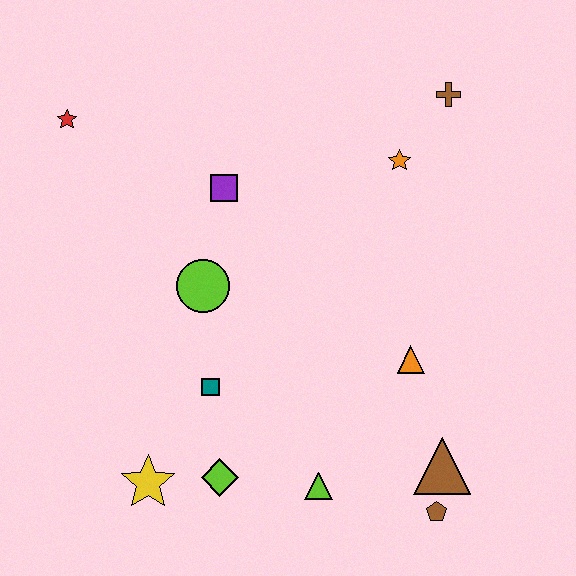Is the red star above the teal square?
Yes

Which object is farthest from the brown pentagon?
The red star is farthest from the brown pentagon.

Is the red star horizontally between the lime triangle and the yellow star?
No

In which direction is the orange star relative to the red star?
The orange star is to the right of the red star.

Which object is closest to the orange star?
The brown cross is closest to the orange star.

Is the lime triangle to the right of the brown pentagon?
No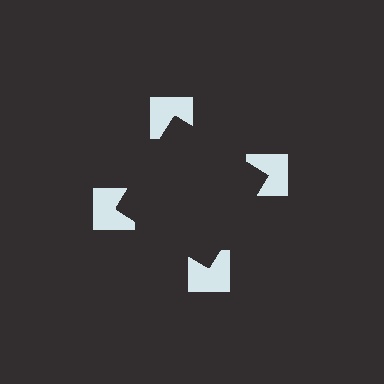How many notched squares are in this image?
There are 4 — one at each vertex of the illusory square.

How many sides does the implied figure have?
4 sides.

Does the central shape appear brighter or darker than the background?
It typically appears slightly darker than the background, even though no actual brightness change is drawn.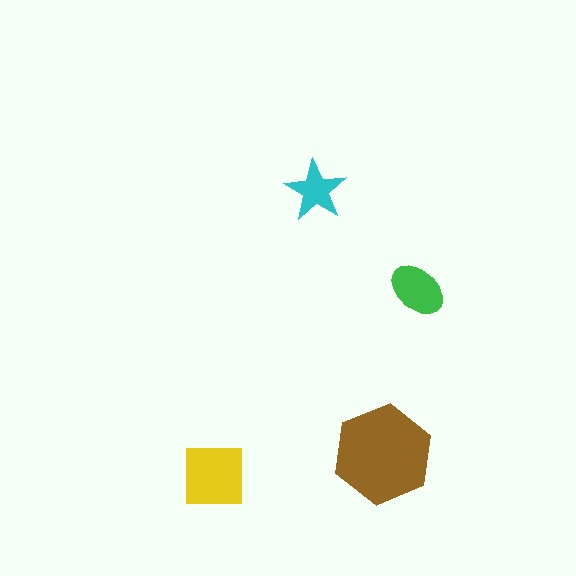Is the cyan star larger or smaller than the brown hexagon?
Smaller.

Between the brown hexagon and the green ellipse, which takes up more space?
The brown hexagon.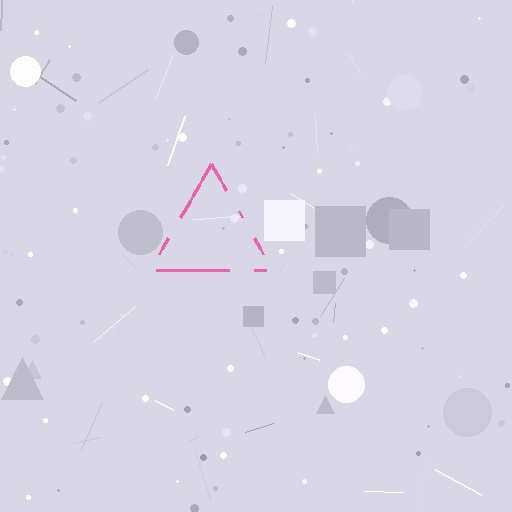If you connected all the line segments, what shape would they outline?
They would outline a triangle.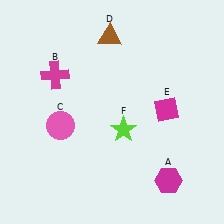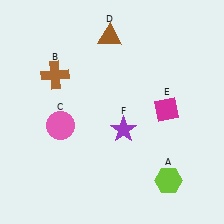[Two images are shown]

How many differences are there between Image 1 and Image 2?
There are 3 differences between the two images.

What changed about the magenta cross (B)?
In Image 1, B is magenta. In Image 2, it changed to brown.